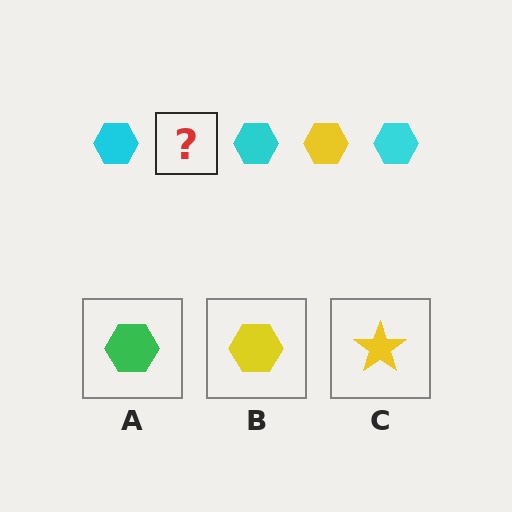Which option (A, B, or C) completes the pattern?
B.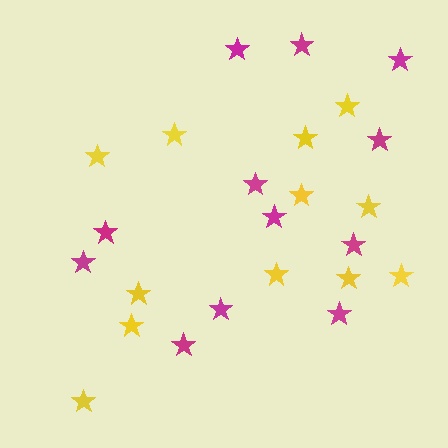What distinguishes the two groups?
There are 2 groups: one group of magenta stars (12) and one group of yellow stars (12).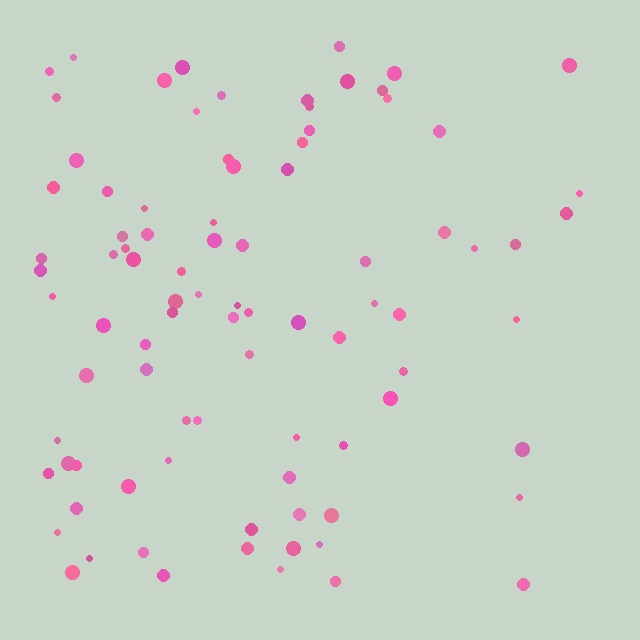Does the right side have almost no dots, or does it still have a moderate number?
Still a moderate number, just noticeably fewer than the left.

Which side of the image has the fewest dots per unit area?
The right.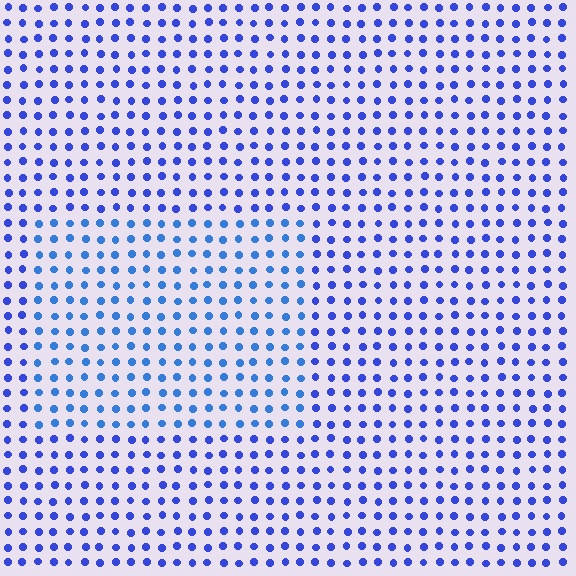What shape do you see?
I see a rectangle.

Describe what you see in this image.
The image is filled with small blue elements in a uniform arrangement. A rectangle-shaped region is visible where the elements are tinted to a slightly different hue, forming a subtle color boundary.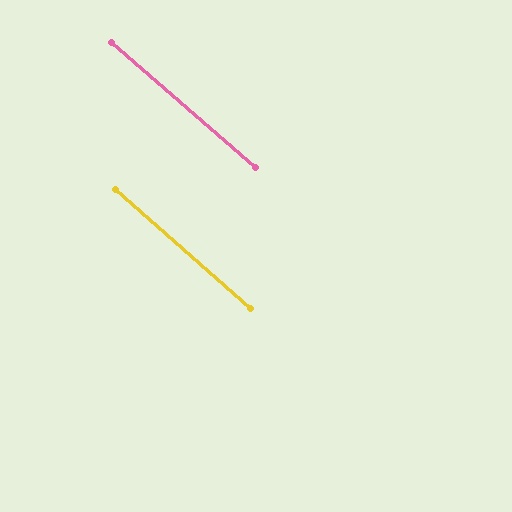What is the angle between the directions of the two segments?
Approximately 0 degrees.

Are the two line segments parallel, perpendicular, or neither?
Parallel — their directions differ by only 0.2°.